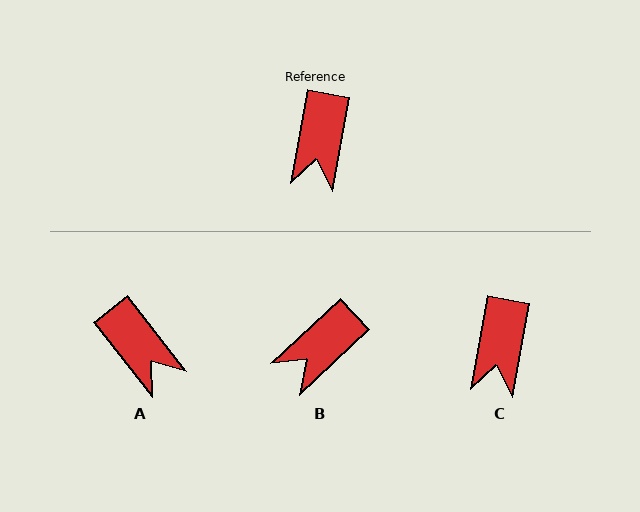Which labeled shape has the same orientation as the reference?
C.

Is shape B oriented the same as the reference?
No, it is off by about 37 degrees.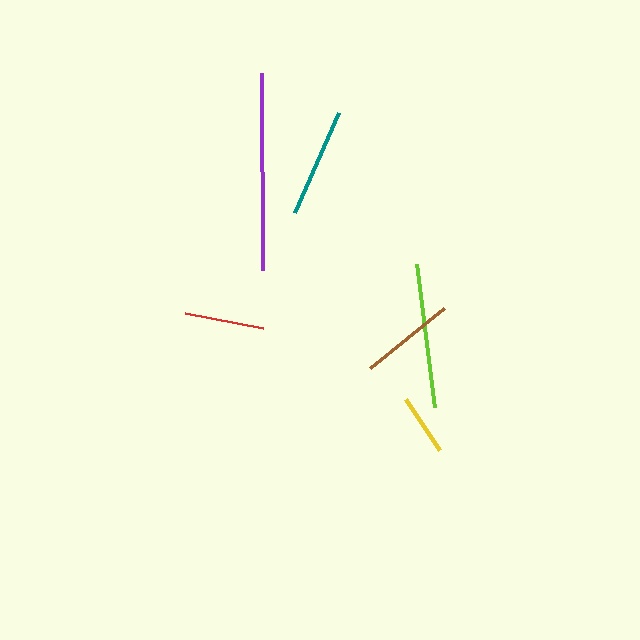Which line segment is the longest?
The purple line is the longest at approximately 197 pixels.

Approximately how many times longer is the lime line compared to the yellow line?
The lime line is approximately 2.4 times the length of the yellow line.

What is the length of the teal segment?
The teal segment is approximately 109 pixels long.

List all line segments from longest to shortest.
From longest to shortest: purple, lime, teal, brown, red, yellow.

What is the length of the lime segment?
The lime segment is approximately 145 pixels long.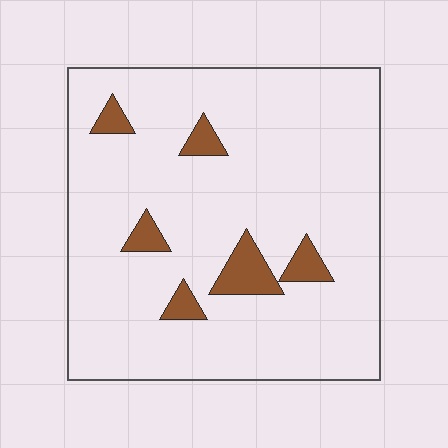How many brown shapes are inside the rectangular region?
6.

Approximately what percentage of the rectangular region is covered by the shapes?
Approximately 10%.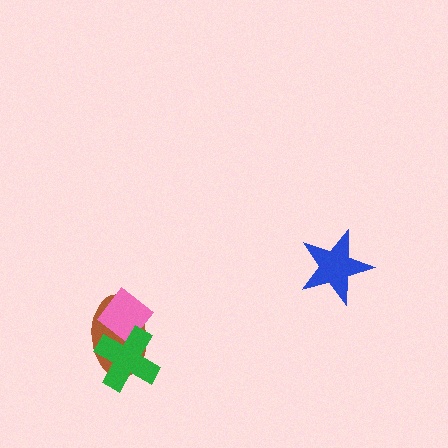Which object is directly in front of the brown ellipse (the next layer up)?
The pink diamond is directly in front of the brown ellipse.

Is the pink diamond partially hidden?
Yes, it is partially covered by another shape.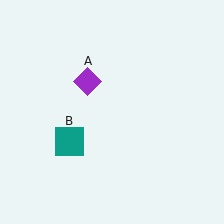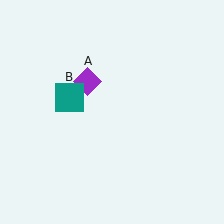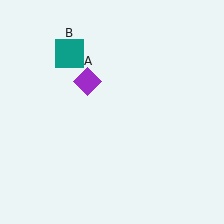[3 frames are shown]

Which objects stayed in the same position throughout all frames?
Purple diamond (object A) remained stationary.